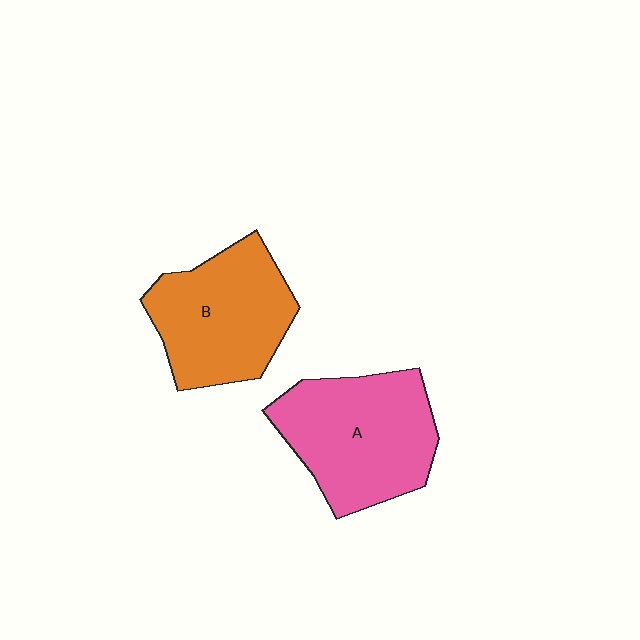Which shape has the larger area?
Shape A (pink).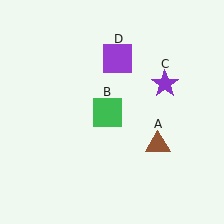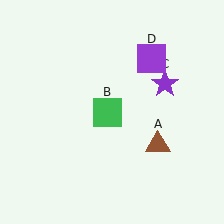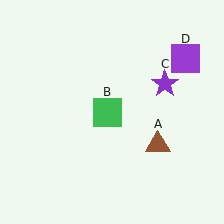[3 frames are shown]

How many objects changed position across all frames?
1 object changed position: purple square (object D).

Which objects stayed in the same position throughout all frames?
Brown triangle (object A) and green square (object B) and purple star (object C) remained stationary.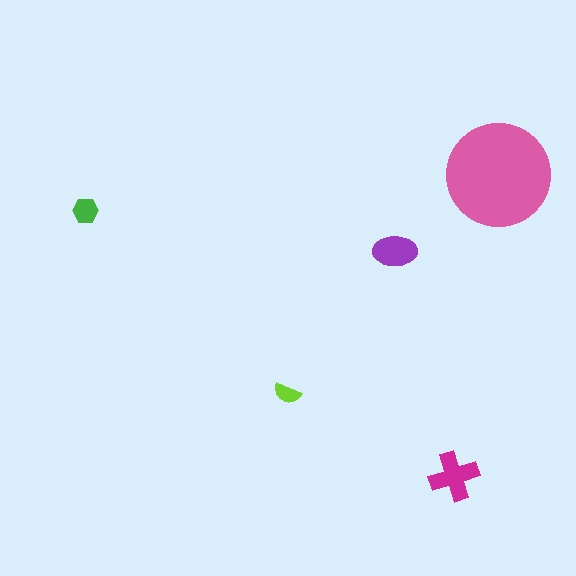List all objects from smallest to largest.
The lime semicircle, the green hexagon, the purple ellipse, the magenta cross, the pink circle.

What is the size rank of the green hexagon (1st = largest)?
4th.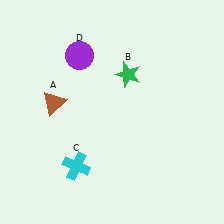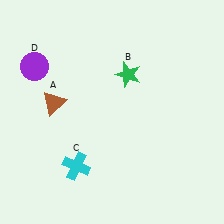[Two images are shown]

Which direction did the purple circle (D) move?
The purple circle (D) moved left.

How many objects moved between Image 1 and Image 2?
1 object moved between the two images.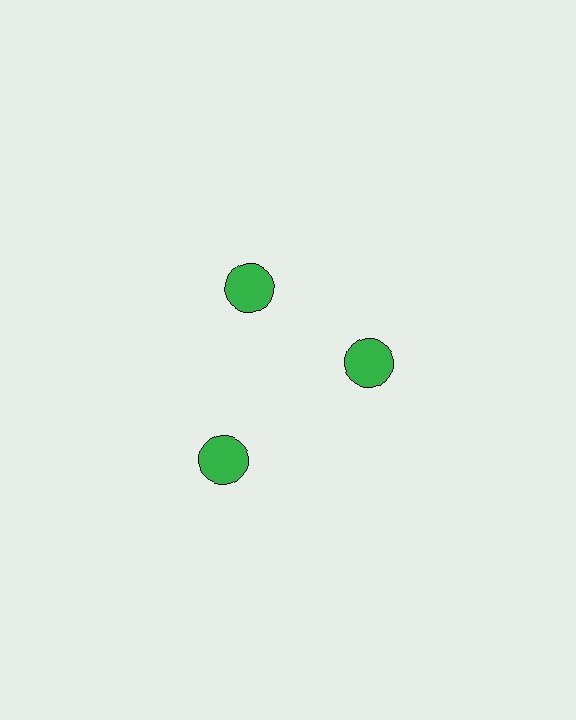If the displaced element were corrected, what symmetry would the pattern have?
It would have 3-fold rotational symmetry — the pattern would map onto itself every 120 degrees.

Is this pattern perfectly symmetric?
No. The 3 green circles are arranged in a ring, but one element near the 7 o'clock position is pushed outward from the center, breaking the 3-fold rotational symmetry.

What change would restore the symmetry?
The symmetry would be restored by moving it inward, back onto the ring so that all 3 circles sit at equal angles and equal distance from the center.